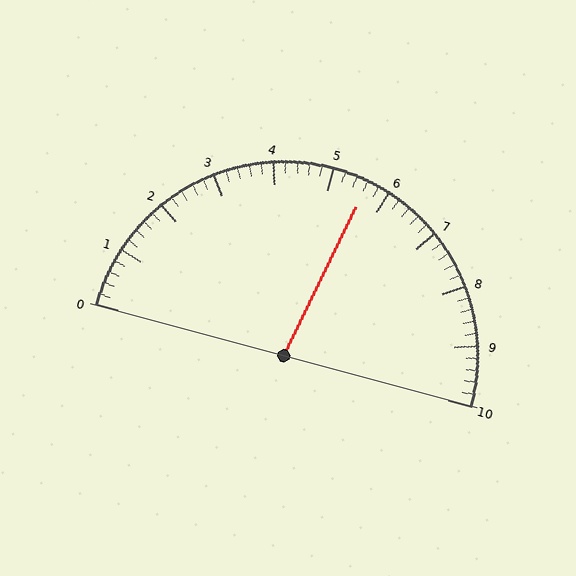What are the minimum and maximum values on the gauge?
The gauge ranges from 0 to 10.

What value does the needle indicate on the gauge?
The needle indicates approximately 5.6.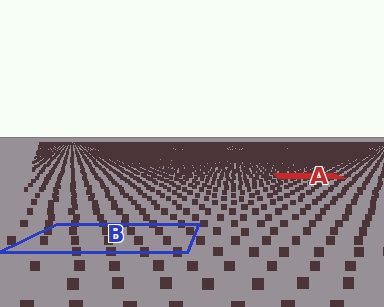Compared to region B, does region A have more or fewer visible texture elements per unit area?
Region A has more texture elements per unit area — they are packed more densely because it is farther away.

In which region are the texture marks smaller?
The texture marks are smaller in region A, because it is farther away.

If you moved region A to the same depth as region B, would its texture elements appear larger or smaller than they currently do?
They would appear larger. At a closer depth, the same texture elements are projected at a bigger on-screen size.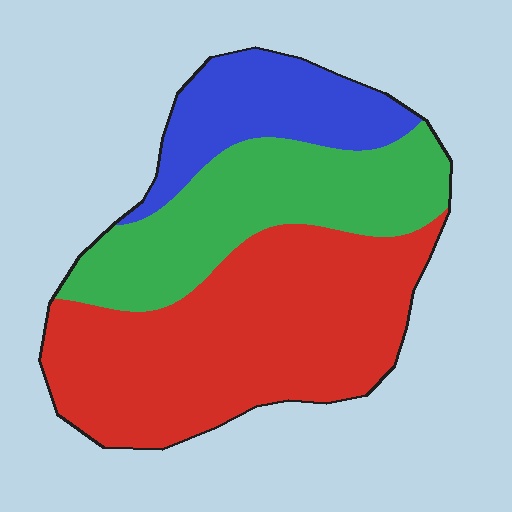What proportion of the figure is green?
Green covers 31% of the figure.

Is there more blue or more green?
Green.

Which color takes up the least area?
Blue, at roughly 20%.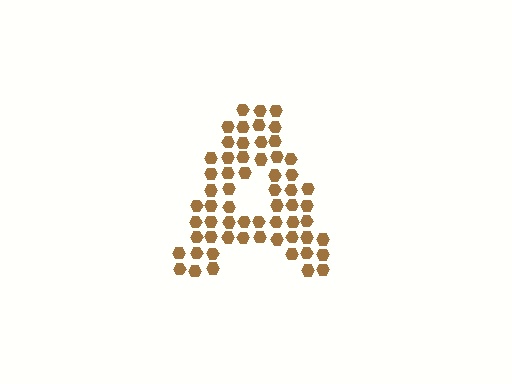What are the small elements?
The small elements are hexagons.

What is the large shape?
The large shape is the letter A.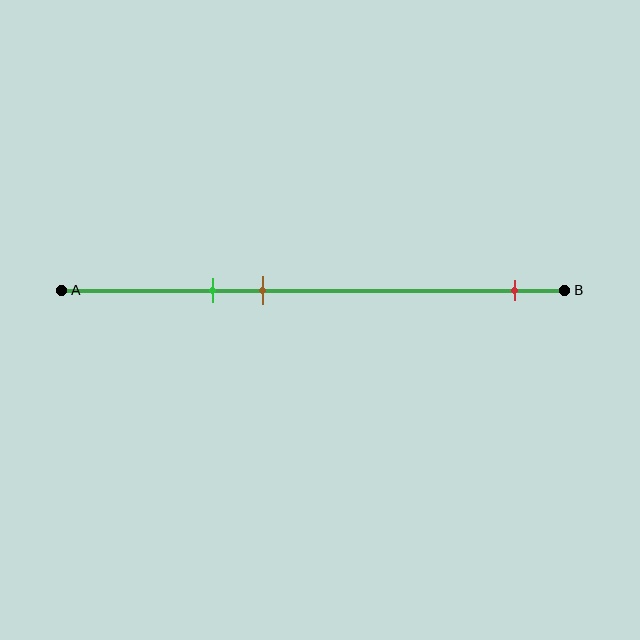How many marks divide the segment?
There are 3 marks dividing the segment.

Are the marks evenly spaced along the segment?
No, the marks are not evenly spaced.